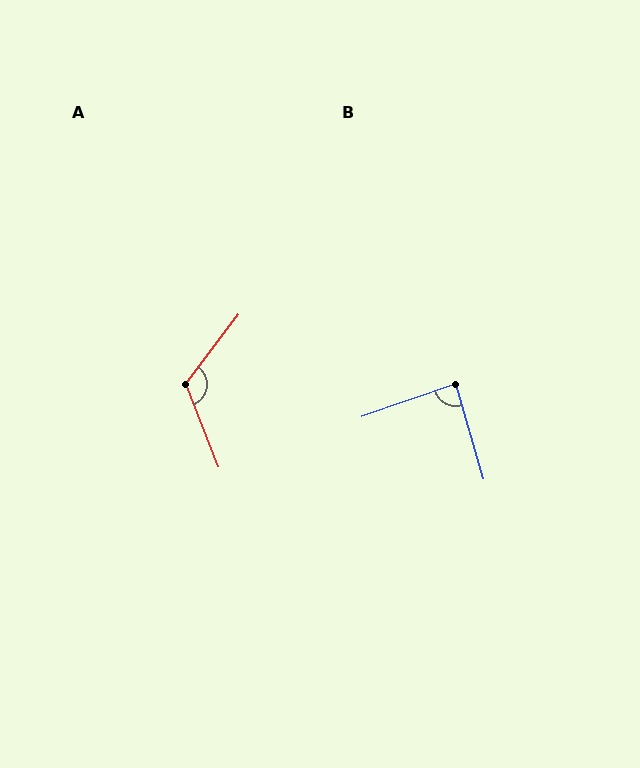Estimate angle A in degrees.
Approximately 121 degrees.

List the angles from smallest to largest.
B (87°), A (121°).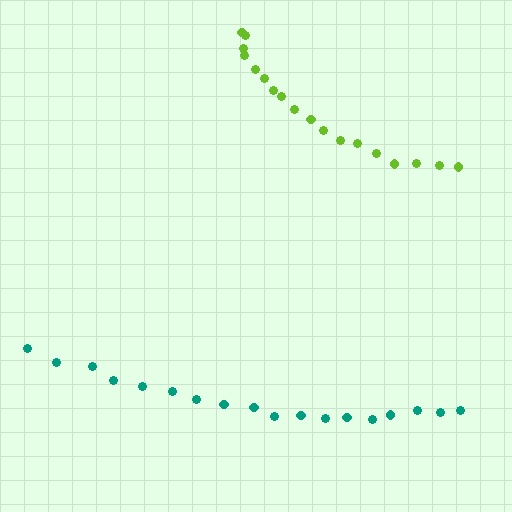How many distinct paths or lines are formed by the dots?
There are 2 distinct paths.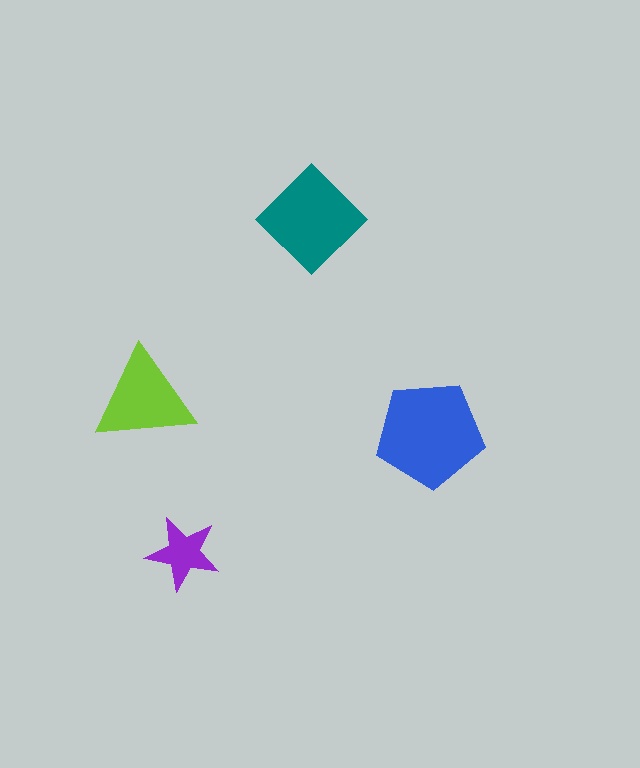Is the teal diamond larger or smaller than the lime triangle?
Larger.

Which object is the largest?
The blue pentagon.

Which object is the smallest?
The purple star.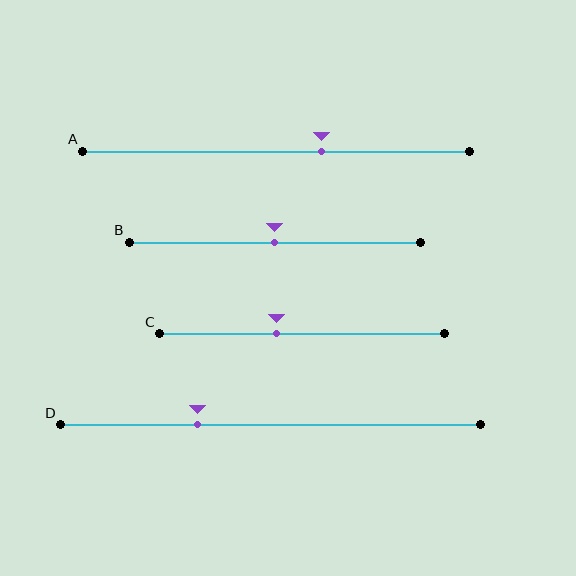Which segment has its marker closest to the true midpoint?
Segment B has its marker closest to the true midpoint.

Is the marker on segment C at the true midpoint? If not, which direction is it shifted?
No, the marker on segment C is shifted to the left by about 9% of the segment length.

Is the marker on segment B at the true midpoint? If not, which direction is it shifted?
Yes, the marker on segment B is at the true midpoint.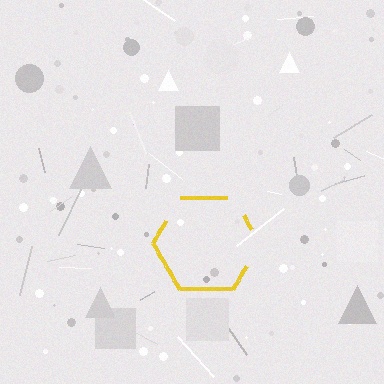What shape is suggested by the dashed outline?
The dashed outline suggests a hexagon.